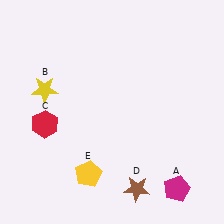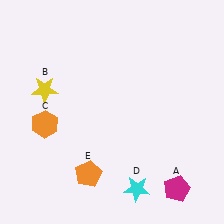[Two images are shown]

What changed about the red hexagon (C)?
In Image 1, C is red. In Image 2, it changed to orange.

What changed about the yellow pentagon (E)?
In Image 1, E is yellow. In Image 2, it changed to orange.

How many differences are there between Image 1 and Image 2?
There are 3 differences between the two images.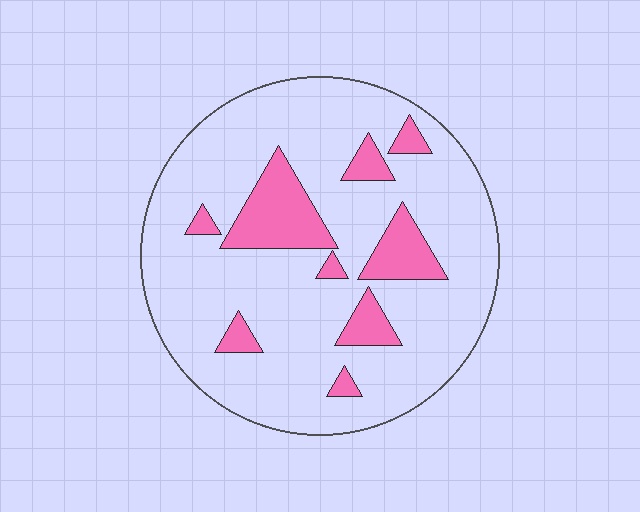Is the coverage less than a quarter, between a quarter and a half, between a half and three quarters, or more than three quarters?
Less than a quarter.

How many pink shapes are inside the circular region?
9.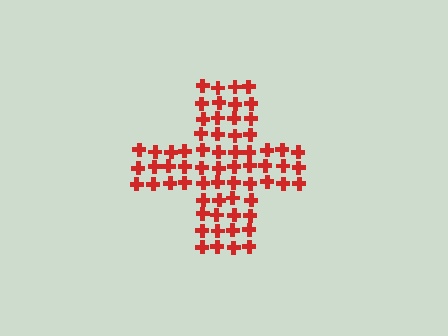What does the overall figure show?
The overall figure shows a cross.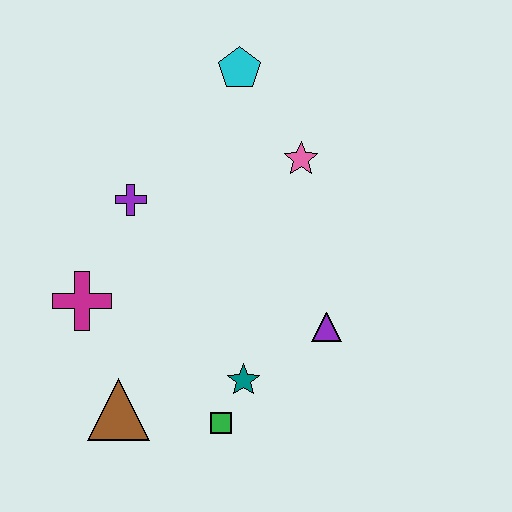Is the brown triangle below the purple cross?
Yes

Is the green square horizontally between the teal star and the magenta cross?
Yes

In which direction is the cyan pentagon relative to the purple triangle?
The cyan pentagon is above the purple triangle.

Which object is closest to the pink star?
The cyan pentagon is closest to the pink star.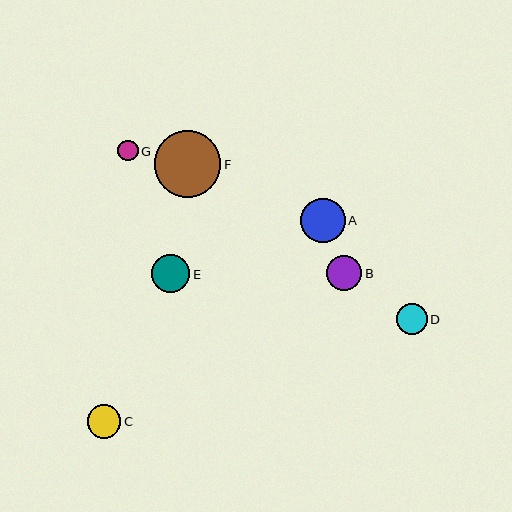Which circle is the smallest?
Circle G is the smallest with a size of approximately 20 pixels.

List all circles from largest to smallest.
From largest to smallest: F, A, E, B, C, D, G.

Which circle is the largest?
Circle F is the largest with a size of approximately 66 pixels.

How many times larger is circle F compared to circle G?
Circle F is approximately 3.3 times the size of circle G.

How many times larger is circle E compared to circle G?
Circle E is approximately 1.8 times the size of circle G.